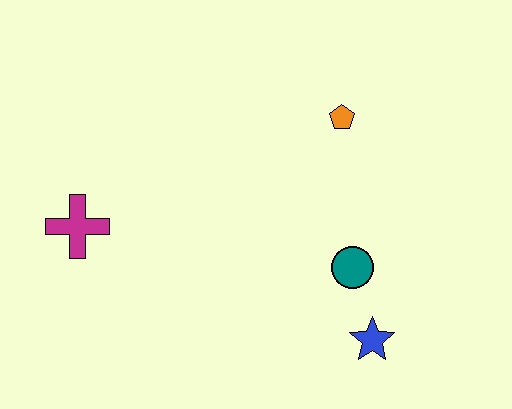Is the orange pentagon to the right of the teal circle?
No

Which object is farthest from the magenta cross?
The blue star is farthest from the magenta cross.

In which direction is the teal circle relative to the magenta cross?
The teal circle is to the right of the magenta cross.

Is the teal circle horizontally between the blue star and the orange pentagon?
Yes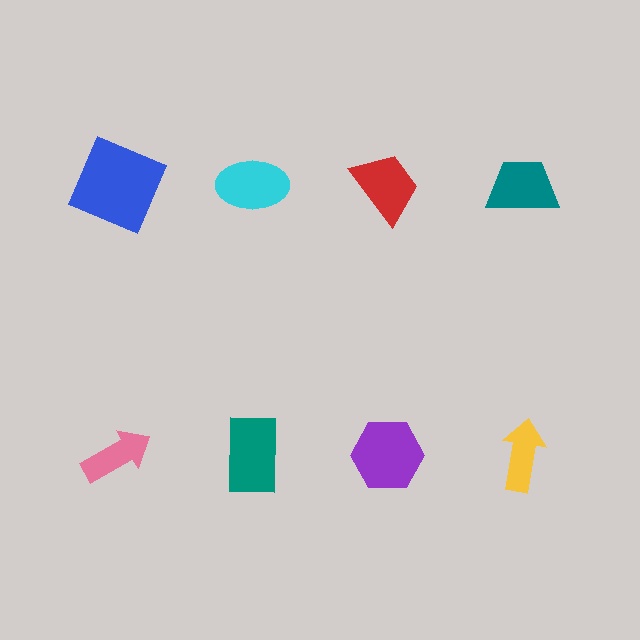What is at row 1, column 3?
A red trapezoid.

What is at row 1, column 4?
A teal trapezoid.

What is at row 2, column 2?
A teal rectangle.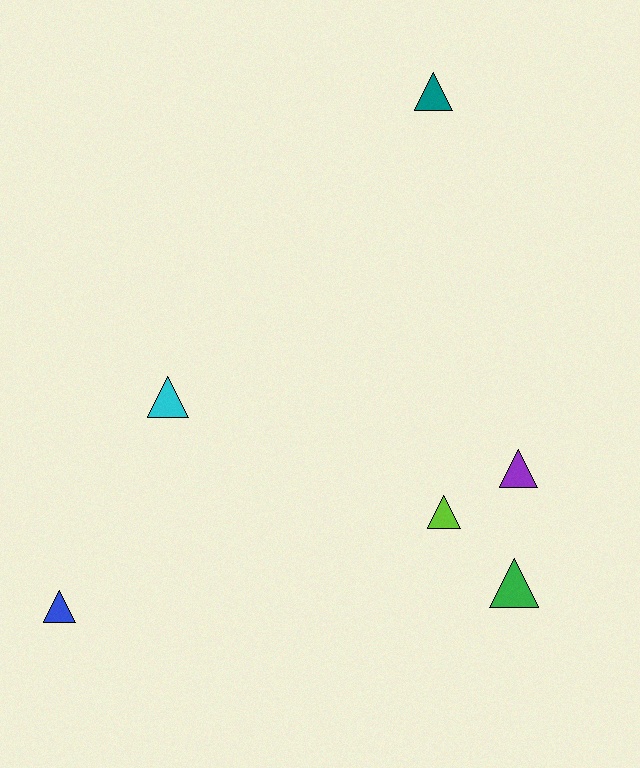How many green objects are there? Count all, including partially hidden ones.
There is 1 green object.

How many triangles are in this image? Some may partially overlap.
There are 6 triangles.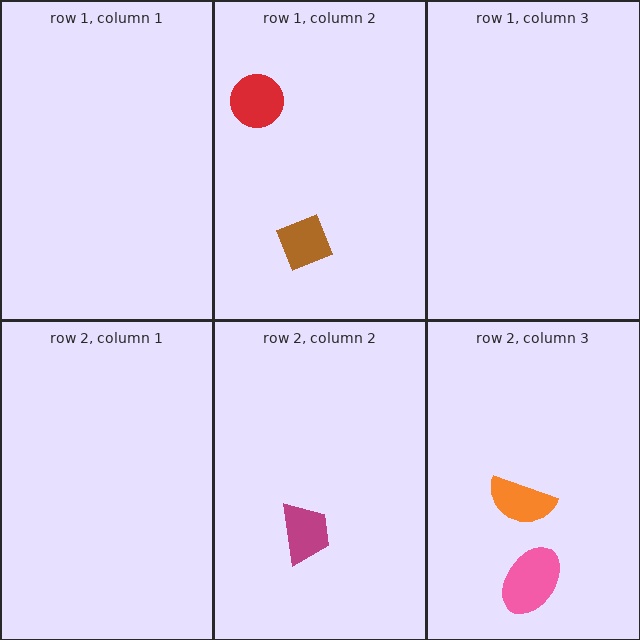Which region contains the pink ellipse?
The row 2, column 3 region.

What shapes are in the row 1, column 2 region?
The red circle, the brown diamond.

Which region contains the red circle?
The row 1, column 2 region.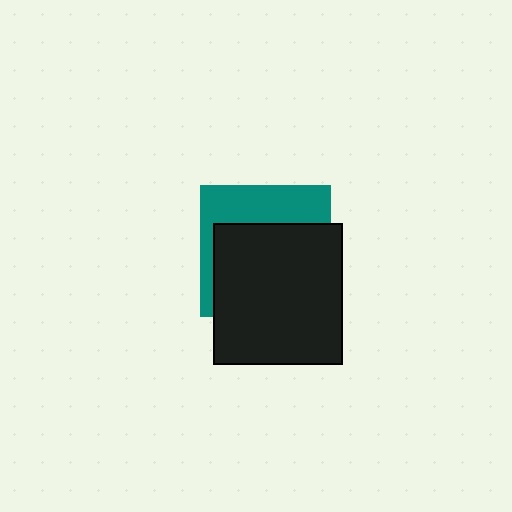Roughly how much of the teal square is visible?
A small part of it is visible (roughly 36%).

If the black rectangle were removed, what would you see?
You would see the complete teal square.